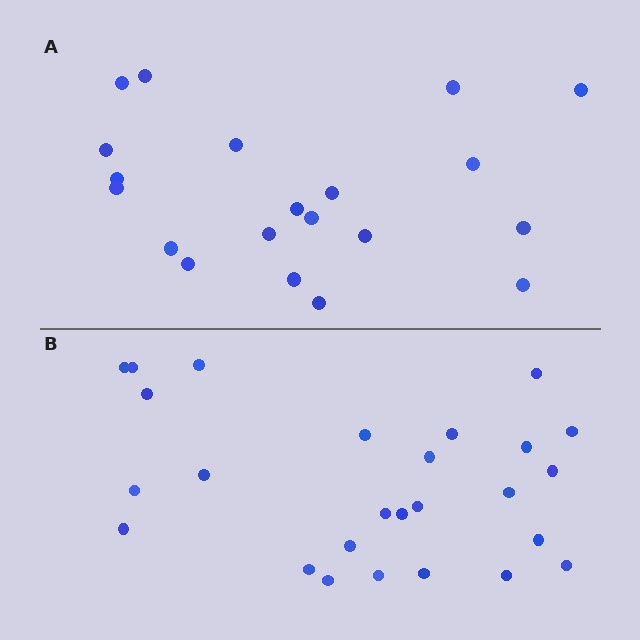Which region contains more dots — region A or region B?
Region B (the bottom region) has more dots.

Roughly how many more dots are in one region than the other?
Region B has about 6 more dots than region A.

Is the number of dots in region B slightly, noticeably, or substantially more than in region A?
Region B has noticeably more, but not dramatically so. The ratio is roughly 1.3 to 1.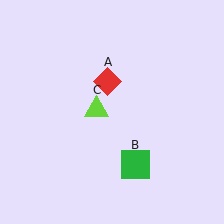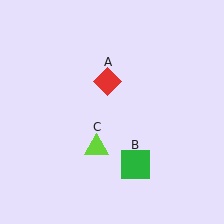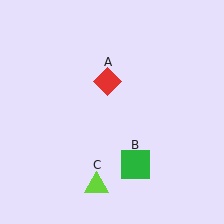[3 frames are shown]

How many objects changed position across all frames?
1 object changed position: lime triangle (object C).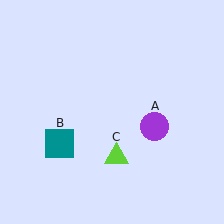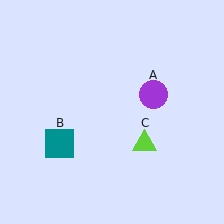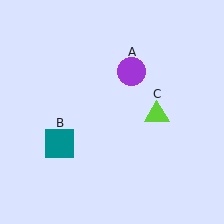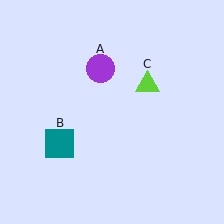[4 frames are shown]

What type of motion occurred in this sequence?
The purple circle (object A), lime triangle (object C) rotated counterclockwise around the center of the scene.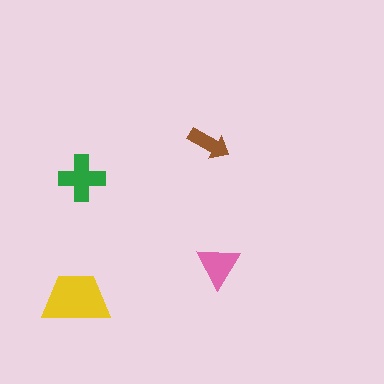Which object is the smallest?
The brown arrow.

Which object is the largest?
The yellow trapezoid.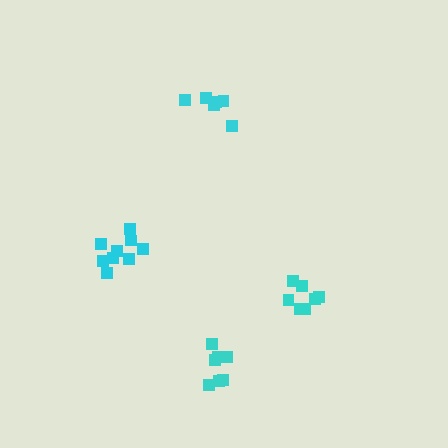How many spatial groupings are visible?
There are 4 spatial groupings.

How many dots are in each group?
Group 1: 9 dots, Group 2: 8 dots, Group 3: 7 dots, Group 4: 6 dots (30 total).